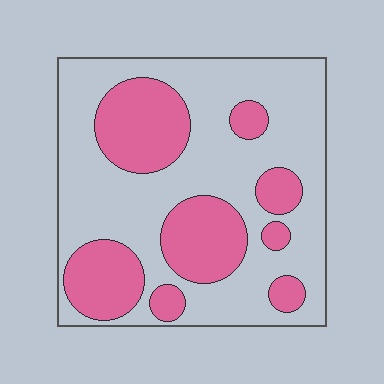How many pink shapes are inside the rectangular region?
8.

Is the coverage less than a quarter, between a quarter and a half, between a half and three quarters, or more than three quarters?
Between a quarter and a half.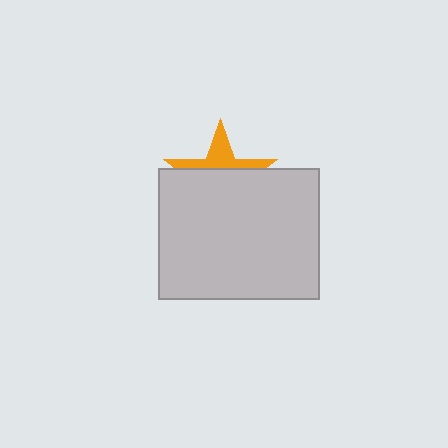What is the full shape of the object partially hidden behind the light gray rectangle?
The partially hidden object is an orange star.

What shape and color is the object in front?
The object in front is a light gray rectangle.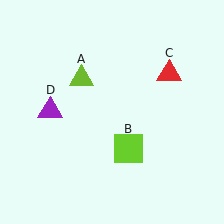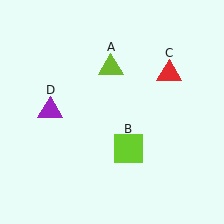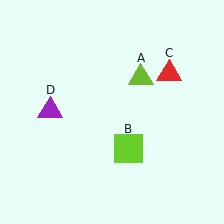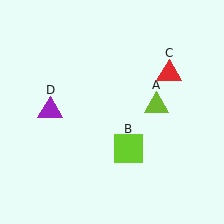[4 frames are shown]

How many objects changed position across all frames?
1 object changed position: lime triangle (object A).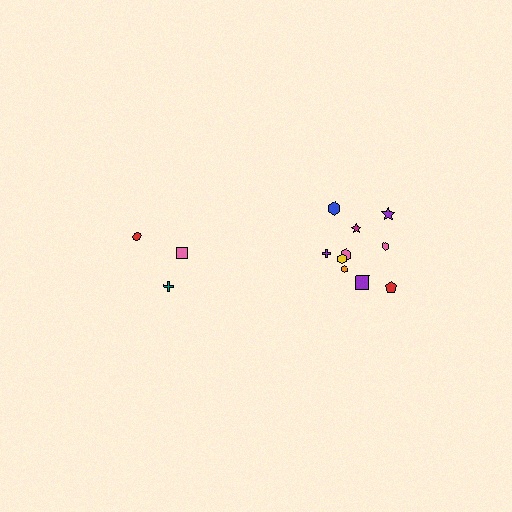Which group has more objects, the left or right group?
The right group.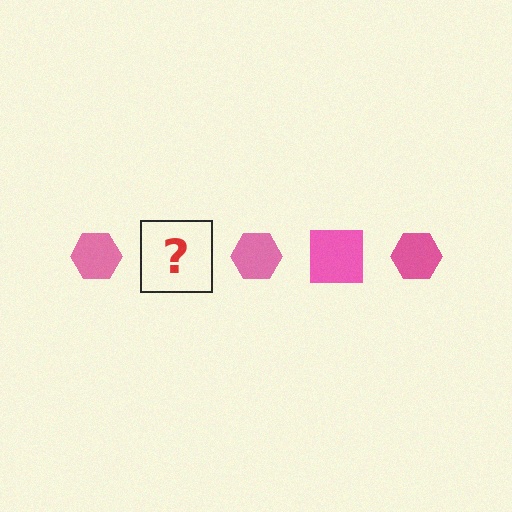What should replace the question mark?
The question mark should be replaced with a pink square.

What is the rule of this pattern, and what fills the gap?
The rule is that the pattern cycles through hexagon, square shapes in pink. The gap should be filled with a pink square.